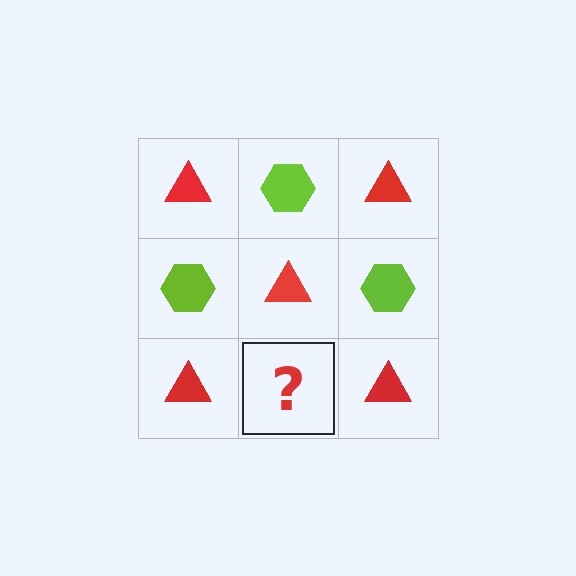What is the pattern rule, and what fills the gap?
The rule is that it alternates red triangle and lime hexagon in a checkerboard pattern. The gap should be filled with a lime hexagon.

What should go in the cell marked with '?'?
The missing cell should contain a lime hexagon.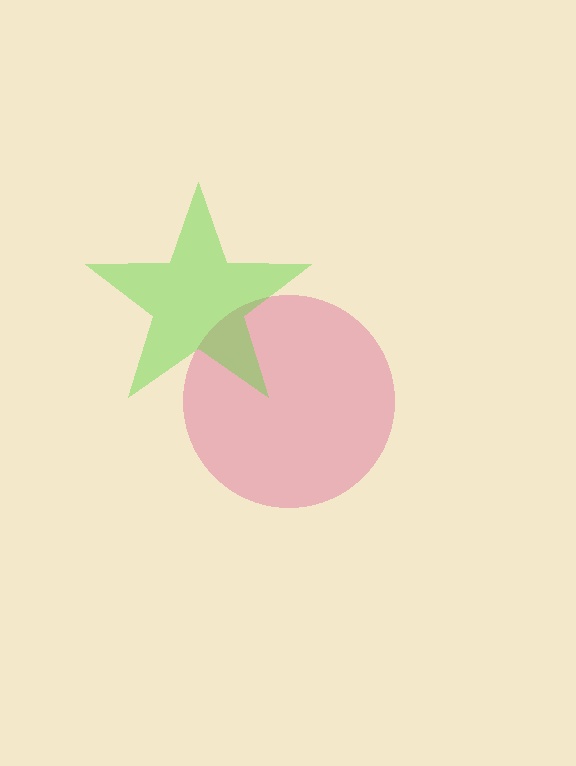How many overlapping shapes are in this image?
There are 2 overlapping shapes in the image.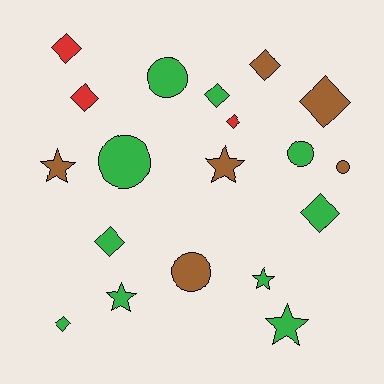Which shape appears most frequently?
Diamond, with 9 objects.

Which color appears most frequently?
Green, with 10 objects.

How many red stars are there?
There are no red stars.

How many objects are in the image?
There are 19 objects.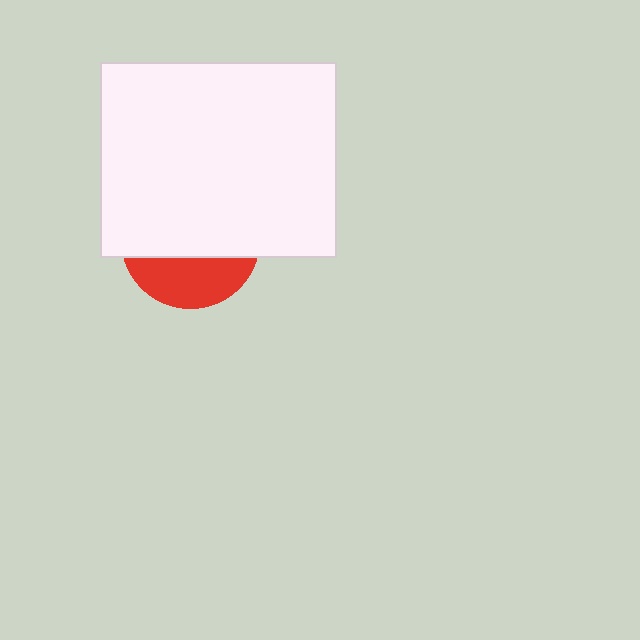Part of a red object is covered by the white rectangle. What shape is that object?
It is a circle.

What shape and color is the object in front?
The object in front is a white rectangle.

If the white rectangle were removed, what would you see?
You would see the complete red circle.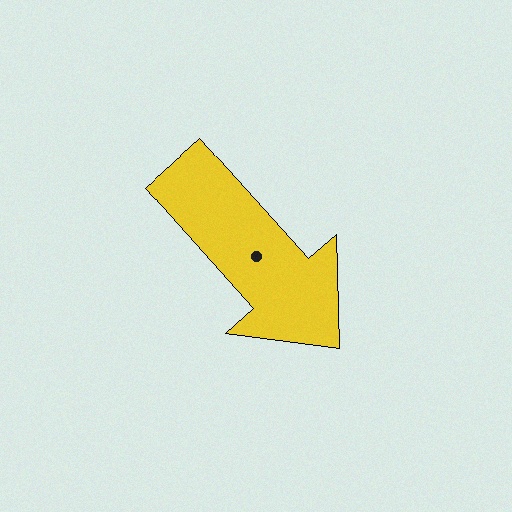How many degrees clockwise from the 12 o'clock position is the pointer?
Approximately 138 degrees.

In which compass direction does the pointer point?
Southeast.